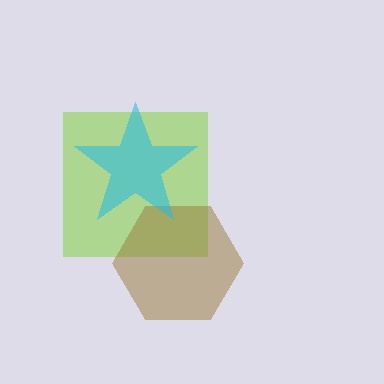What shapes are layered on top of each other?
The layered shapes are: a lime square, a brown hexagon, a cyan star.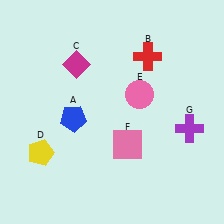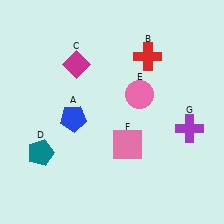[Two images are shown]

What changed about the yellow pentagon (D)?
In Image 1, D is yellow. In Image 2, it changed to teal.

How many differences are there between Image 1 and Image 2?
There is 1 difference between the two images.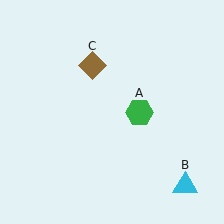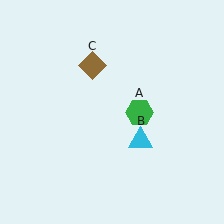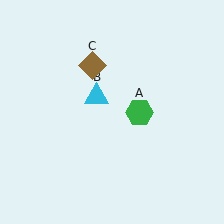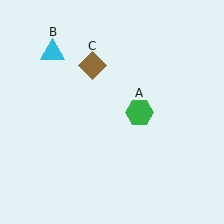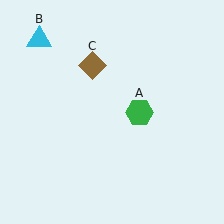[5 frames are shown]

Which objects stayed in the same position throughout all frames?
Green hexagon (object A) and brown diamond (object C) remained stationary.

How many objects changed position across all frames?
1 object changed position: cyan triangle (object B).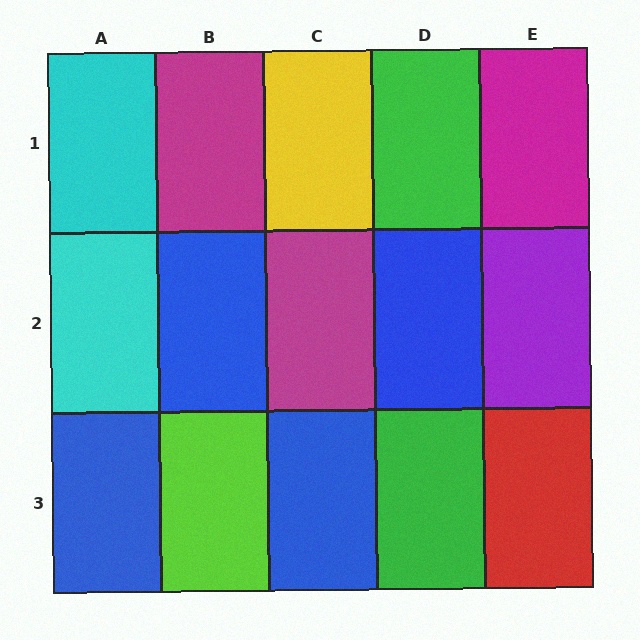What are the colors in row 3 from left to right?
Blue, lime, blue, green, red.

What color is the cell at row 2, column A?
Cyan.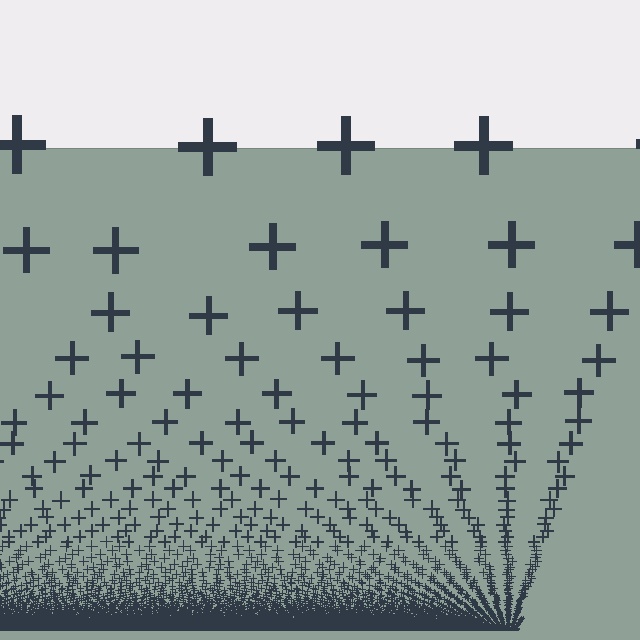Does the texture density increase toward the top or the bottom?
Density increases toward the bottom.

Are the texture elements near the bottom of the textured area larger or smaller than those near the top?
Smaller. The gradient is inverted — elements near the bottom are smaller and denser.